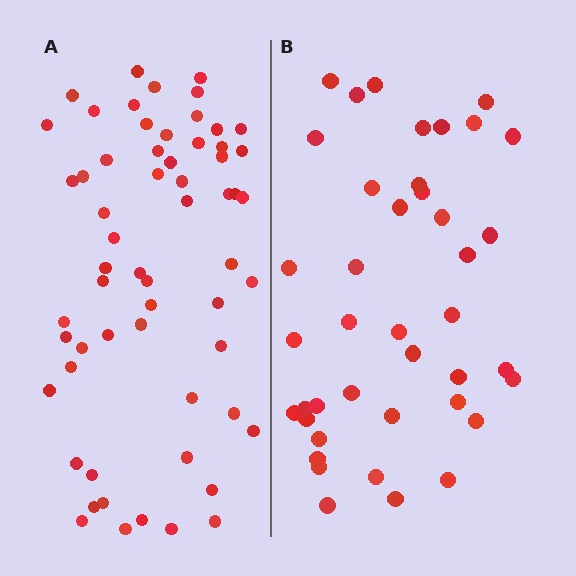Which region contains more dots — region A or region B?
Region A (the left region) has more dots.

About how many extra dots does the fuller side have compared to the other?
Region A has approximately 20 more dots than region B.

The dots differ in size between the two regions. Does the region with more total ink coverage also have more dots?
No. Region B has more total ink coverage because its dots are larger, but region A actually contains more individual dots. Total area can be misleading — the number of items is what matters here.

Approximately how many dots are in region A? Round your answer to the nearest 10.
About 60 dots.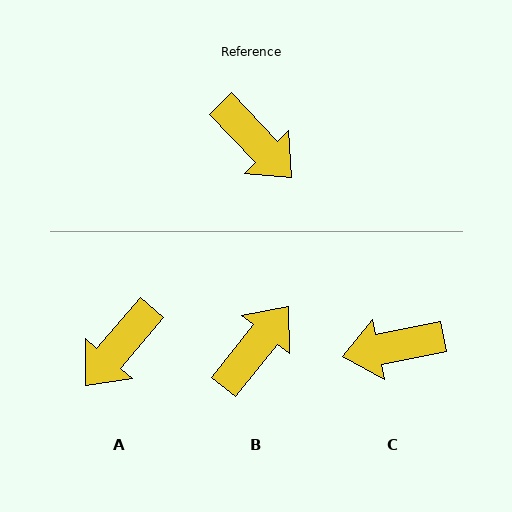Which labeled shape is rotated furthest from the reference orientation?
C, about 122 degrees away.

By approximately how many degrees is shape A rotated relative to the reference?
Approximately 84 degrees clockwise.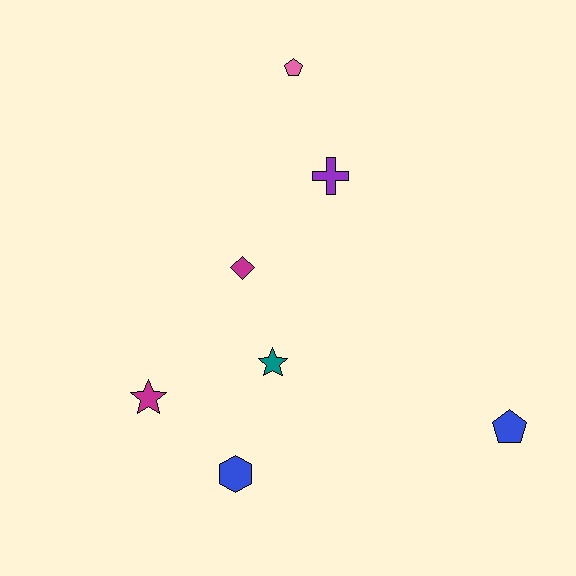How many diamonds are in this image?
There is 1 diamond.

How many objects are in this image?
There are 7 objects.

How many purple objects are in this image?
There is 1 purple object.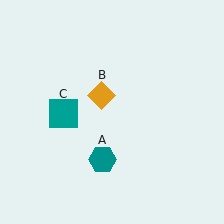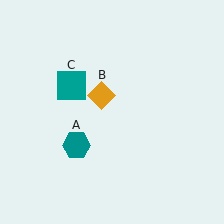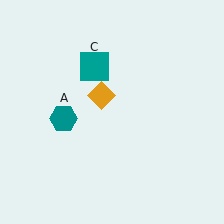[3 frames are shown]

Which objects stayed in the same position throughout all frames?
Orange diamond (object B) remained stationary.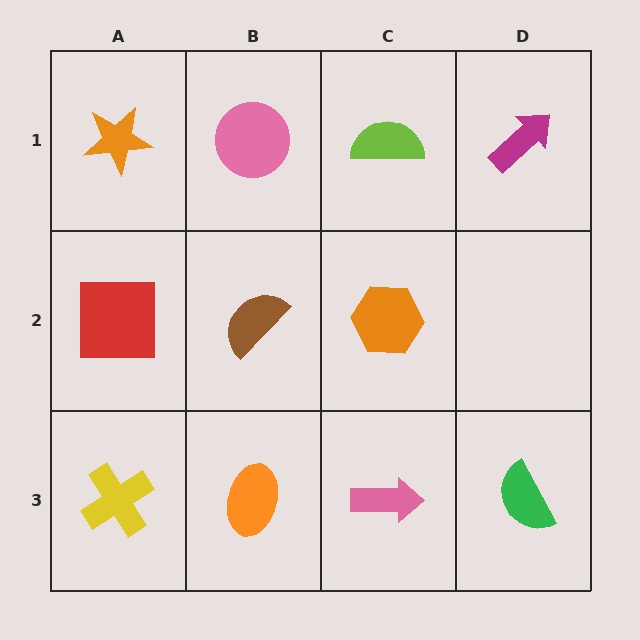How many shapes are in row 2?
3 shapes.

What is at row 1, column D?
A magenta arrow.